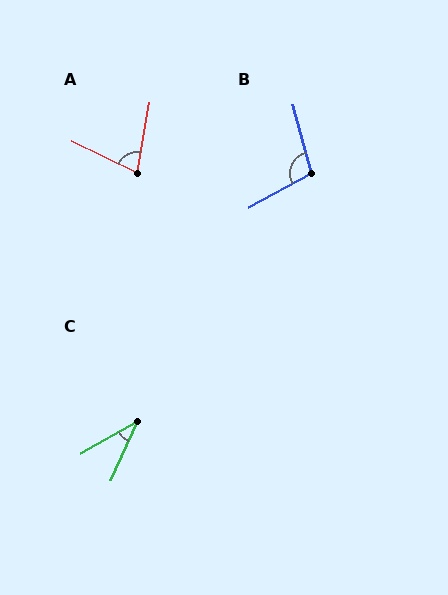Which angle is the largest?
B, at approximately 103 degrees.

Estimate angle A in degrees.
Approximately 74 degrees.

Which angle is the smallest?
C, at approximately 36 degrees.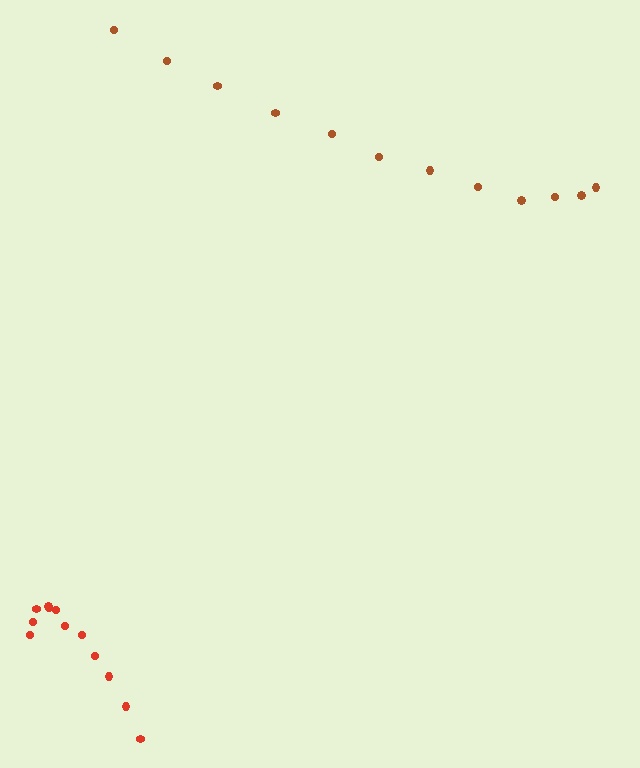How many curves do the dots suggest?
There are 2 distinct paths.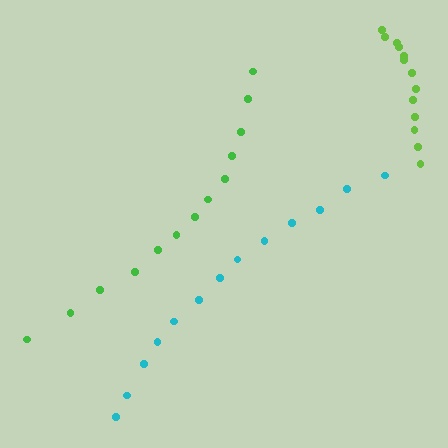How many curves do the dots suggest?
There are 3 distinct paths.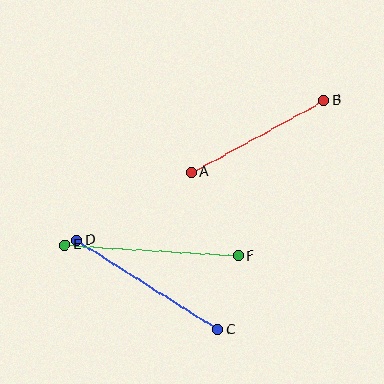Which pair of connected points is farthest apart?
Points E and F are farthest apart.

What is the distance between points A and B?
The distance is approximately 151 pixels.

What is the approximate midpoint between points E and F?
The midpoint is at approximately (152, 250) pixels.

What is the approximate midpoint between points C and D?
The midpoint is at approximately (147, 285) pixels.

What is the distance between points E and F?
The distance is approximately 174 pixels.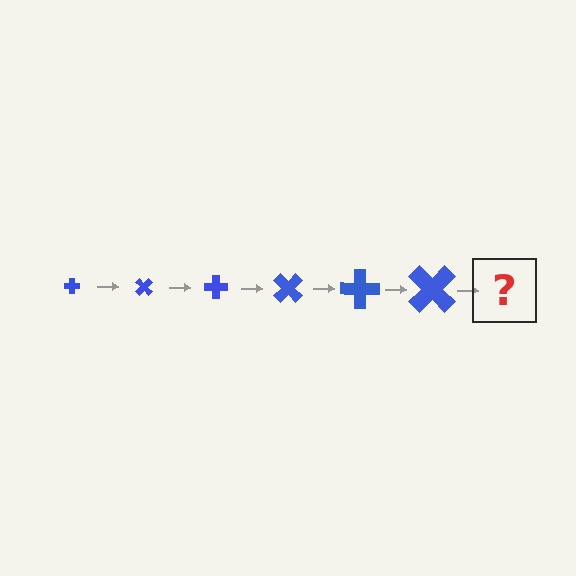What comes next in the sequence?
The next element should be a cross, larger than the previous one and rotated 270 degrees from the start.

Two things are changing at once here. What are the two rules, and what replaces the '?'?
The two rules are that the cross grows larger each step and it rotates 45 degrees each step. The '?' should be a cross, larger than the previous one and rotated 270 degrees from the start.